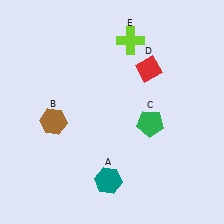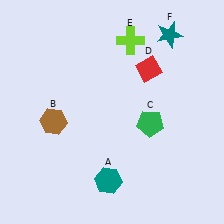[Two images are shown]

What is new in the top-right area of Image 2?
A teal star (F) was added in the top-right area of Image 2.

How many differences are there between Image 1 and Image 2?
There is 1 difference between the two images.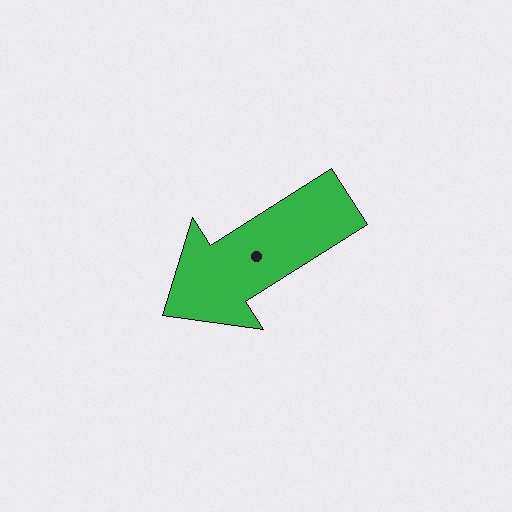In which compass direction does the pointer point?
Southwest.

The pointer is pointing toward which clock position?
Roughly 8 o'clock.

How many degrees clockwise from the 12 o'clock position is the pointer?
Approximately 237 degrees.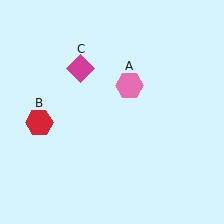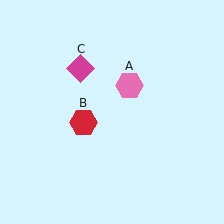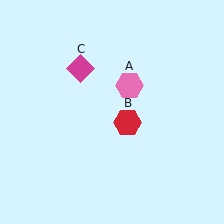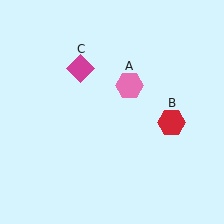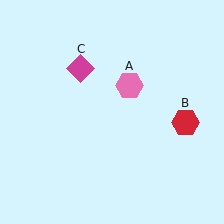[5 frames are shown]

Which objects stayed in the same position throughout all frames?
Pink hexagon (object A) and magenta diamond (object C) remained stationary.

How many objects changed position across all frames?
1 object changed position: red hexagon (object B).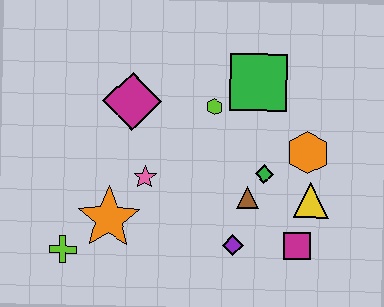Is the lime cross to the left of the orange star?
Yes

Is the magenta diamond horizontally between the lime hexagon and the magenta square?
No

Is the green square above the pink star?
Yes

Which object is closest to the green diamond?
The brown triangle is closest to the green diamond.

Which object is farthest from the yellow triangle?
The lime cross is farthest from the yellow triangle.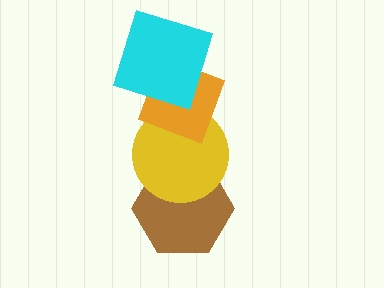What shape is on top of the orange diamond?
The cyan square is on top of the orange diamond.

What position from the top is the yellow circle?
The yellow circle is 3rd from the top.